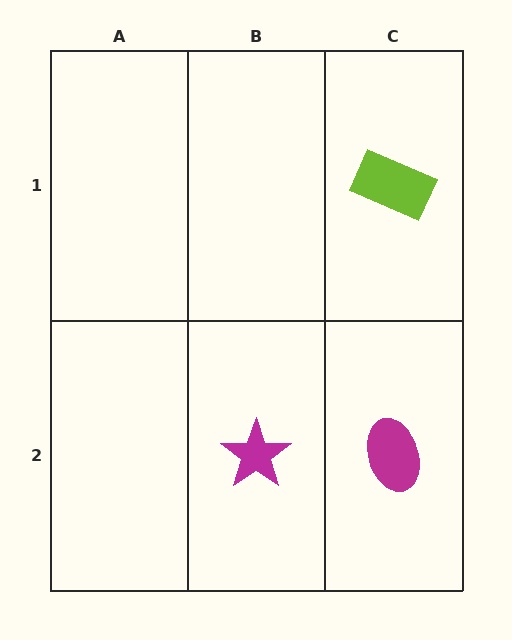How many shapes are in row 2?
2 shapes.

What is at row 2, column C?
A magenta ellipse.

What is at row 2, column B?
A magenta star.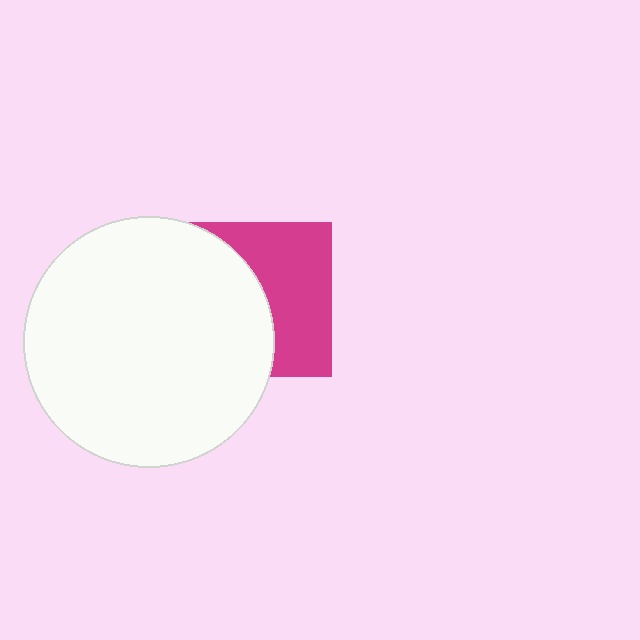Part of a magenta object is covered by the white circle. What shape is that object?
It is a square.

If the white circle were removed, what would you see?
You would see the complete magenta square.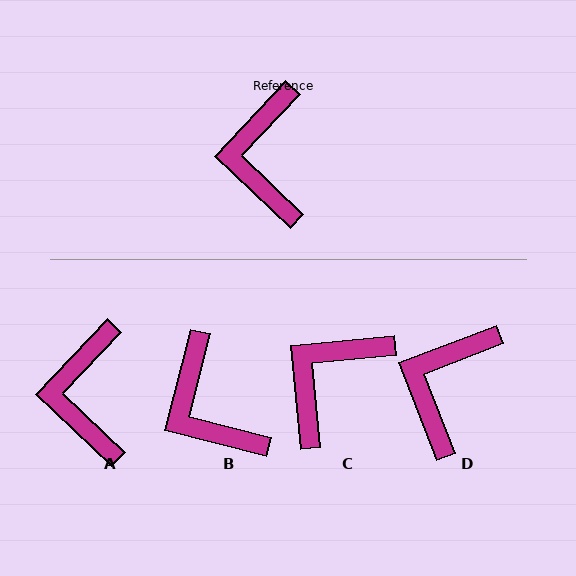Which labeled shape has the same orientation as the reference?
A.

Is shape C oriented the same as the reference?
No, it is off by about 41 degrees.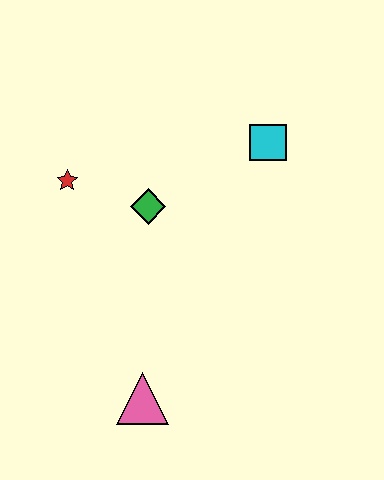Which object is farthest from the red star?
The pink triangle is farthest from the red star.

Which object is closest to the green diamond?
The red star is closest to the green diamond.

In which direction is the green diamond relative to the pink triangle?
The green diamond is above the pink triangle.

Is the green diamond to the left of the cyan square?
Yes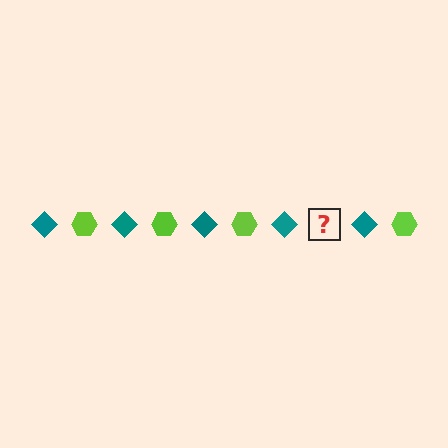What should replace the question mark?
The question mark should be replaced with a lime hexagon.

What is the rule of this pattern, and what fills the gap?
The rule is that the pattern alternates between teal diamond and lime hexagon. The gap should be filled with a lime hexagon.